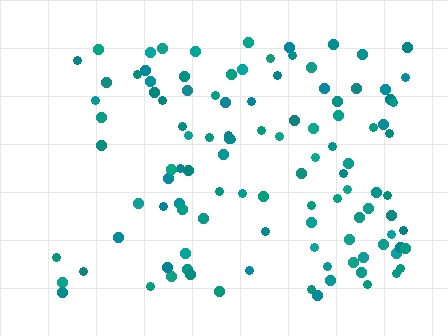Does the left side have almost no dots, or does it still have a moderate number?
Still a moderate number, just noticeably fewer than the right.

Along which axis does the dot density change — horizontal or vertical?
Horizontal.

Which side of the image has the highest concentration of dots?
The right.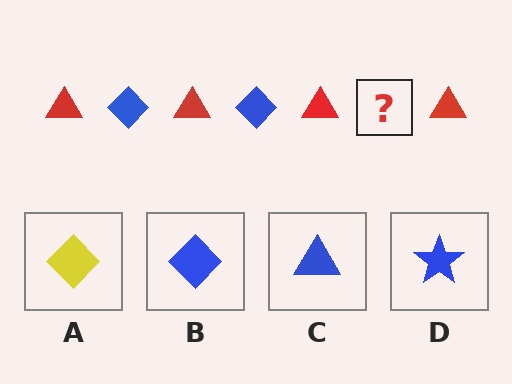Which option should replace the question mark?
Option B.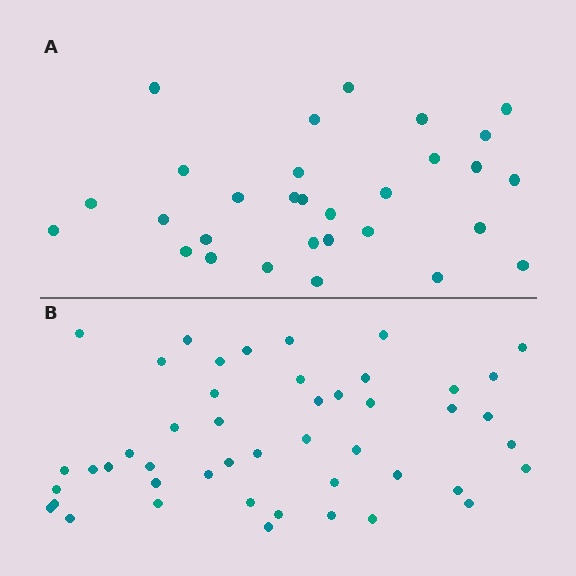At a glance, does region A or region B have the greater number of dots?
Region B (the bottom region) has more dots.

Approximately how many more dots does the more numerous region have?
Region B has approximately 15 more dots than region A.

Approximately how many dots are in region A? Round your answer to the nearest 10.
About 30 dots.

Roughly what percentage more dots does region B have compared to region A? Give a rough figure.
About 55% more.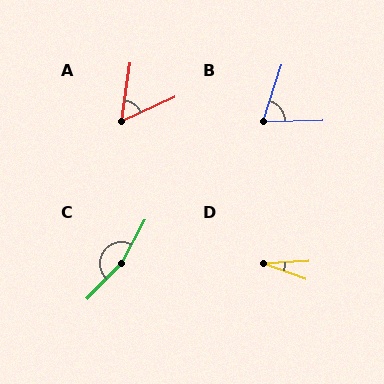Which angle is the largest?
C, at approximately 164 degrees.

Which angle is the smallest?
D, at approximately 23 degrees.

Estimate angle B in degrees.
Approximately 70 degrees.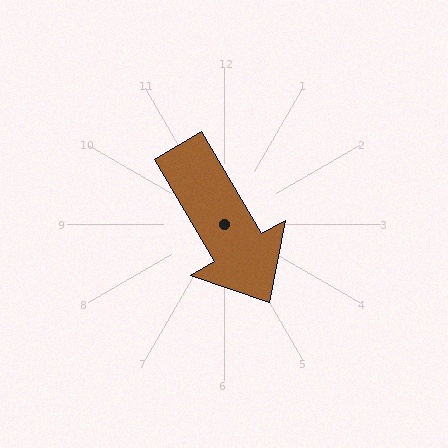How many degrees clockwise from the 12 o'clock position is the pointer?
Approximately 150 degrees.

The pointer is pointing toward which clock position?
Roughly 5 o'clock.